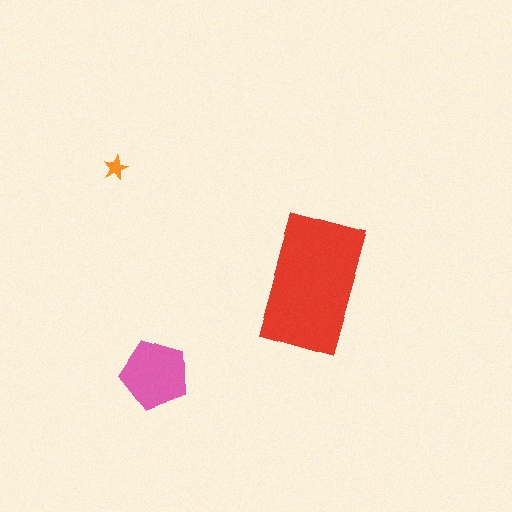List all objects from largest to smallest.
The red rectangle, the pink pentagon, the orange star.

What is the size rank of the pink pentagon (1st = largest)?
2nd.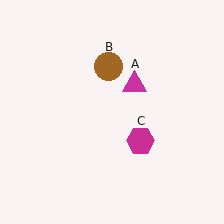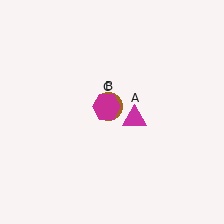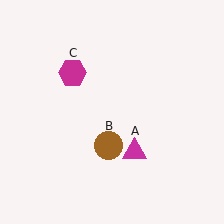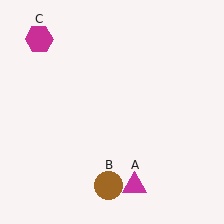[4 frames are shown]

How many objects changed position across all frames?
3 objects changed position: magenta triangle (object A), brown circle (object B), magenta hexagon (object C).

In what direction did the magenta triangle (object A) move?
The magenta triangle (object A) moved down.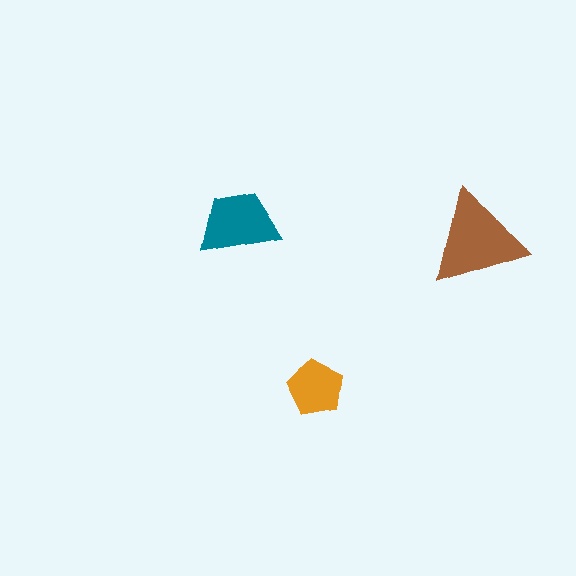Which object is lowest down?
The orange pentagon is bottommost.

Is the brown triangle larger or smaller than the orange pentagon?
Larger.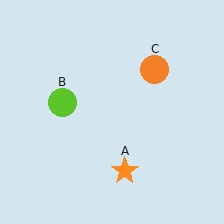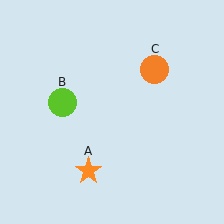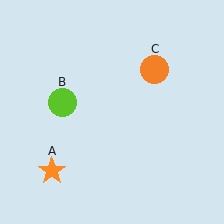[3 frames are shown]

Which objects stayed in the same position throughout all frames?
Lime circle (object B) and orange circle (object C) remained stationary.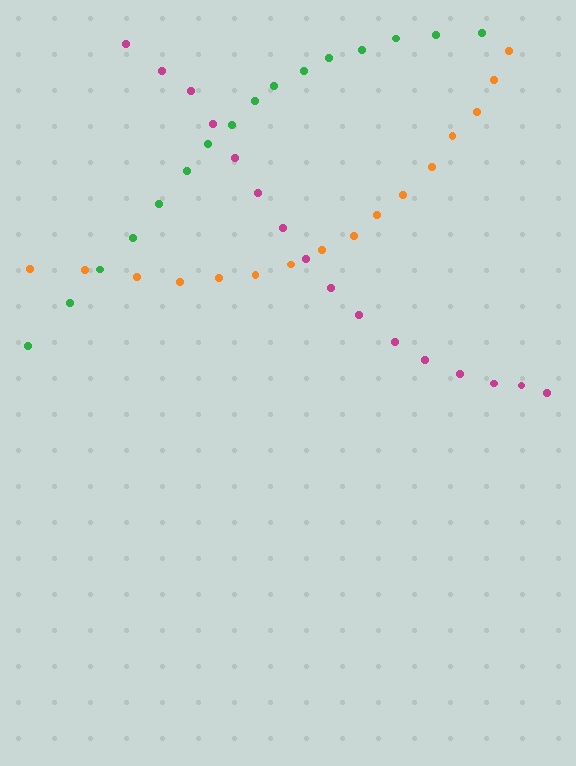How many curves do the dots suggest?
There are 3 distinct paths.